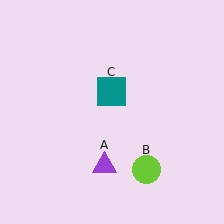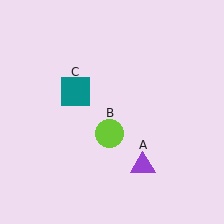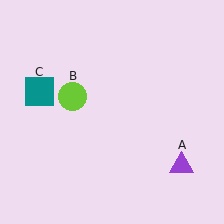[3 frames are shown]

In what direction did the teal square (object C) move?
The teal square (object C) moved left.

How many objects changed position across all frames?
3 objects changed position: purple triangle (object A), lime circle (object B), teal square (object C).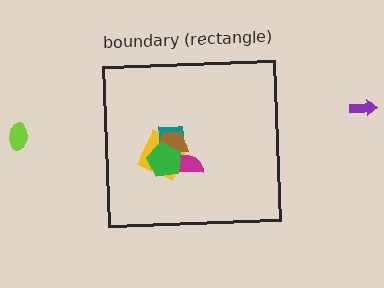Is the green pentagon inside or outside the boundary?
Inside.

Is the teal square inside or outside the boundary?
Inside.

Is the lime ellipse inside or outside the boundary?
Outside.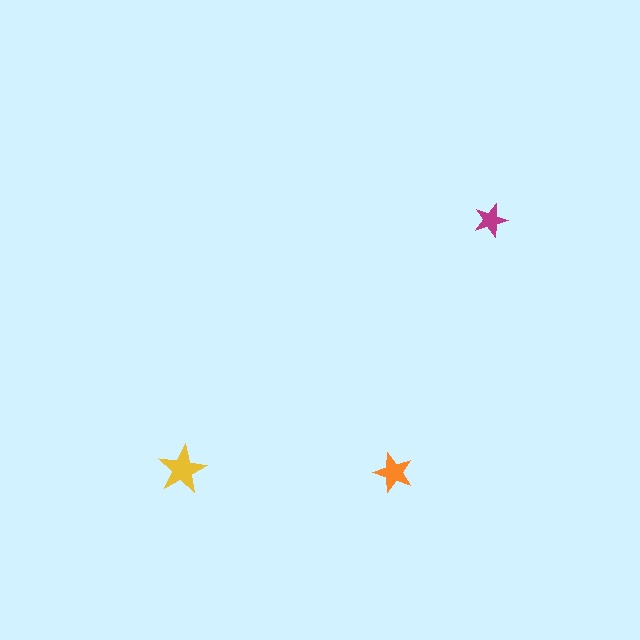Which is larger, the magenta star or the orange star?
The orange one.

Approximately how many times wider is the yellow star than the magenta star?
About 1.5 times wider.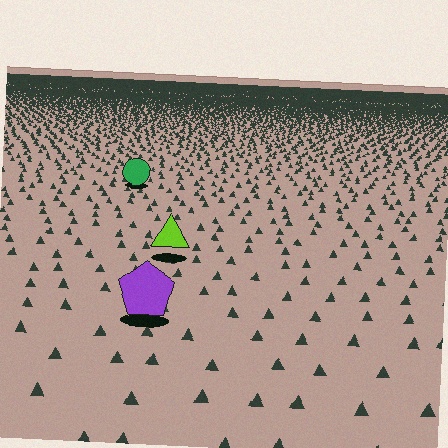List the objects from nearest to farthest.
From nearest to farthest: the purple pentagon, the lime triangle, the green circle.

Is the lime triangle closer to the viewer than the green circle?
Yes. The lime triangle is closer — you can tell from the texture gradient: the ground texture is coarser near it.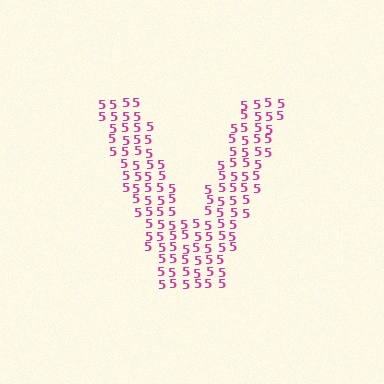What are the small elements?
The small elements are digit 5's.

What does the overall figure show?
The overall figure shows the letter V.